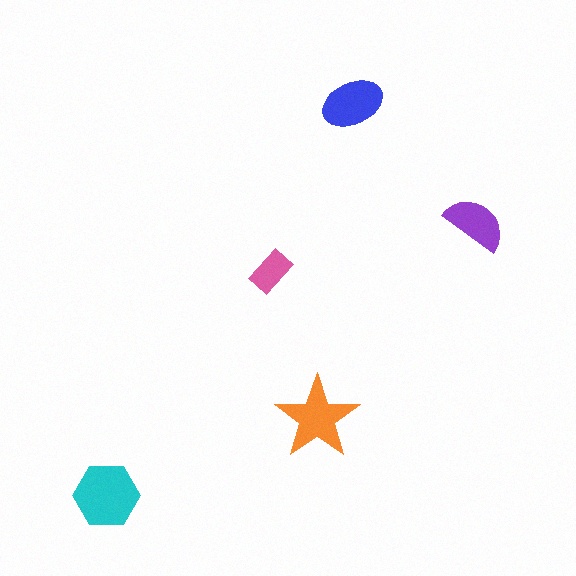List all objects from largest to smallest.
The cyan hexagon, the orange star, the blue ellipse, the purple semicircle, the pink rectangle.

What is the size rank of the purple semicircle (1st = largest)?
4th.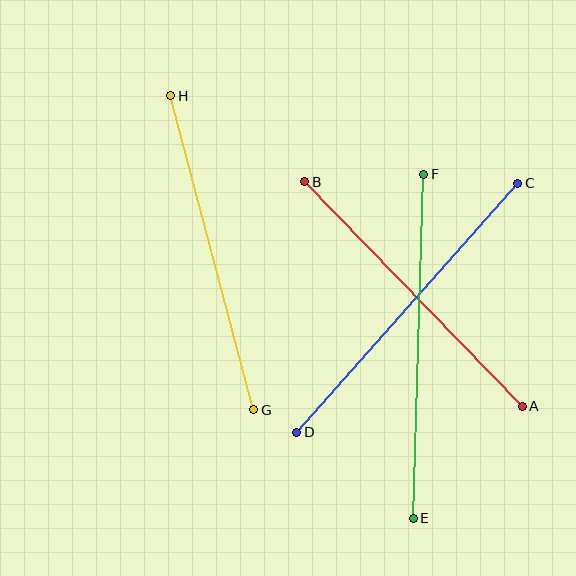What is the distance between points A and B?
The distance is approximately 313 pixels.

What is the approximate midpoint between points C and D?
The midpoint is at approximately (407, 308) pixels.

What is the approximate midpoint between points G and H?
The midpoint is at approximately (212, 253) pixels.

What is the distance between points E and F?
The distance is approximately 344 pixels.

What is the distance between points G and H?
The distance is approximately 325 pixels.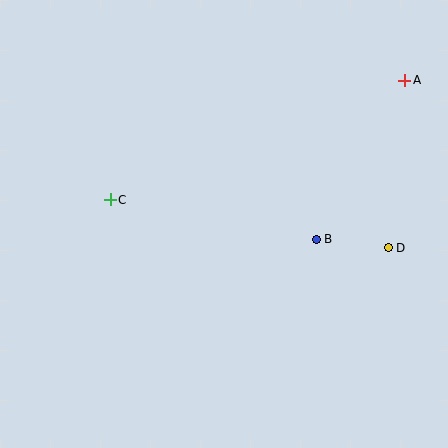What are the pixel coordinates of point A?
Point A is at (405, 80).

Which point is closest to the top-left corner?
Point C is closest to the top-left corner.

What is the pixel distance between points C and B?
The distance between C and B is 210 pixels.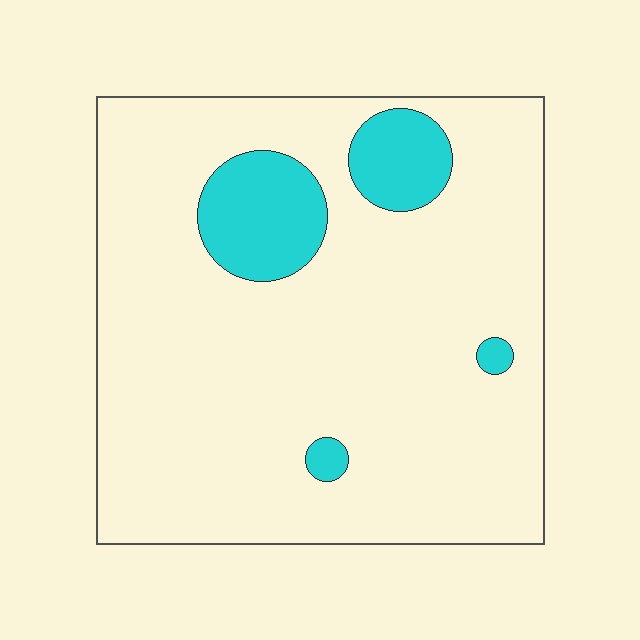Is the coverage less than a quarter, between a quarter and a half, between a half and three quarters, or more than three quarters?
Less than a quarter.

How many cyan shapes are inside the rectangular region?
4.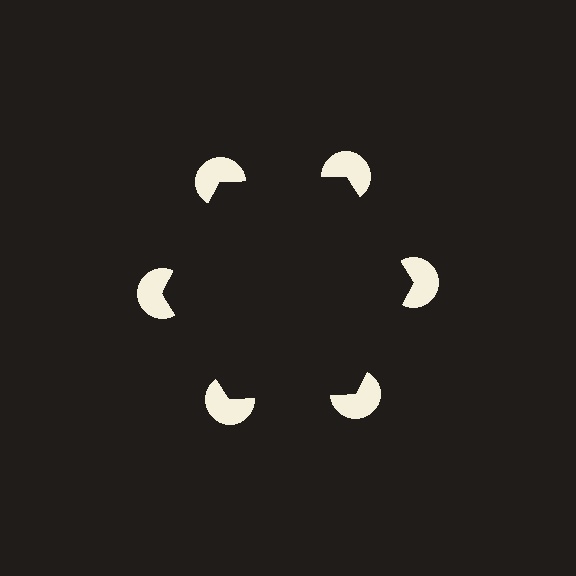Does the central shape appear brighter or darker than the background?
It typically appears slightly darker than the background, even though no actual brightness change is drawn.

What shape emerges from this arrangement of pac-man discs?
An illusory hexagon — its edges are inferred from the aligned wedge cuts in the pac-man discs, not physically drawn.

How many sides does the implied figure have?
6 sides.